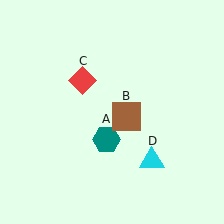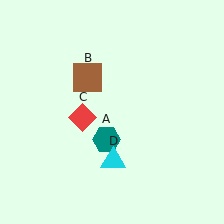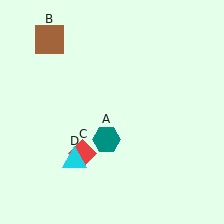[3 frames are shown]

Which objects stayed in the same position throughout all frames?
Teal hexagon (object A) remained stationary.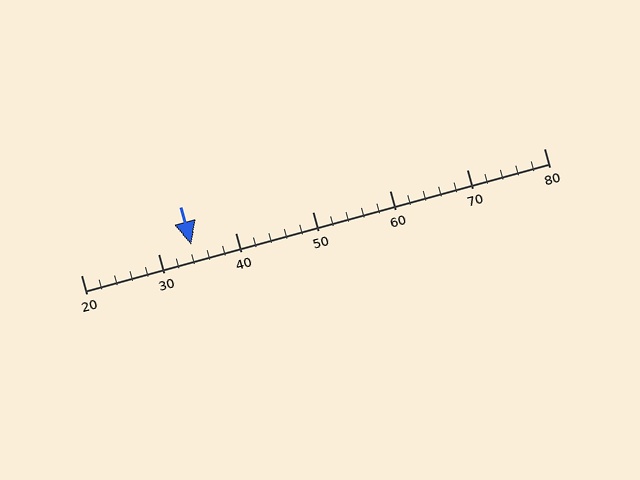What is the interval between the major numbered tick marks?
The major tick marks are spaced 10 units apart.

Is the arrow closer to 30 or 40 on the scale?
The arrow is closer to 30.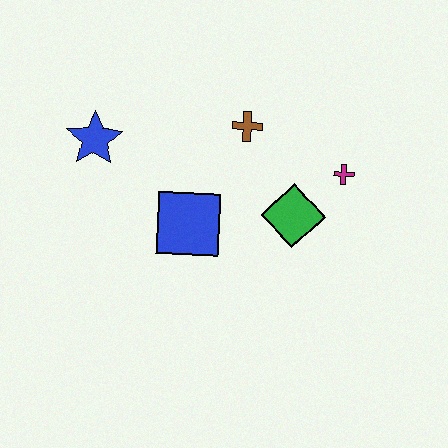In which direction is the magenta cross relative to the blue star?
The magenta cross is to the right of the blue star.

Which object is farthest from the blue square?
The magenta cross is farthest from the blue square.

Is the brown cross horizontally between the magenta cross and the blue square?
Yes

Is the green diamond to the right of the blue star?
Yes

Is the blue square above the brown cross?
No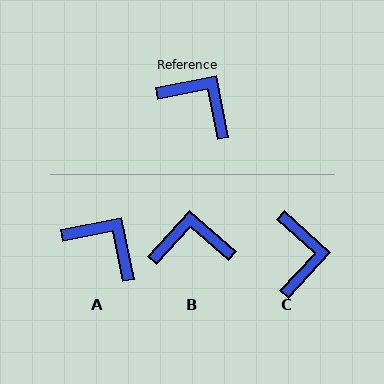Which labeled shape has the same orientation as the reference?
A.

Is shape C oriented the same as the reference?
No, it is off by about 54 degrees.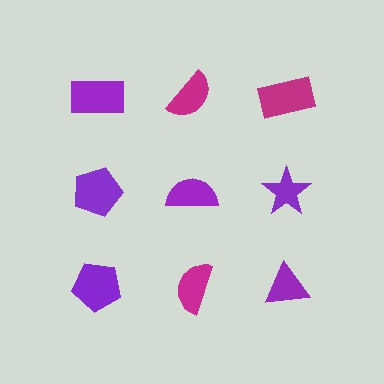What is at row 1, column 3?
A magenta rectangle.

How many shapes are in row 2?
3 shapes.